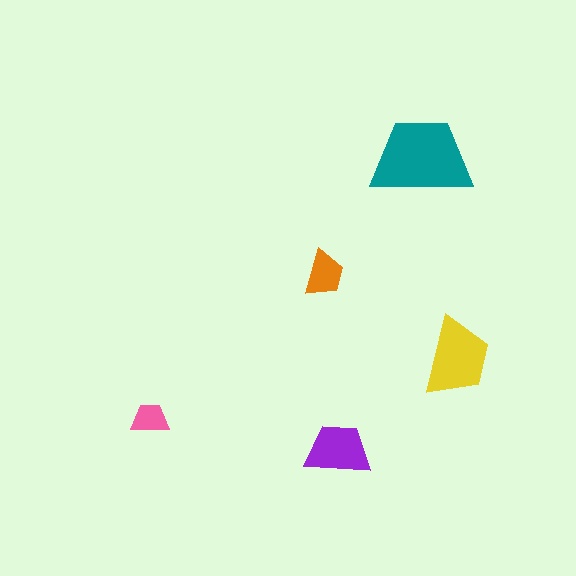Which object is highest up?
The teal trapezoid is topmost.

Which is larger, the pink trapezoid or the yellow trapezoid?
The yellow one.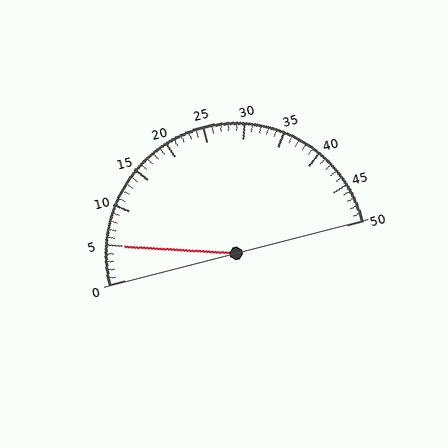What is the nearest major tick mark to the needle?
The nearest major tick mark is 5.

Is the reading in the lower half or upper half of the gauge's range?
The reading is in the lower half of the range (0 to 50).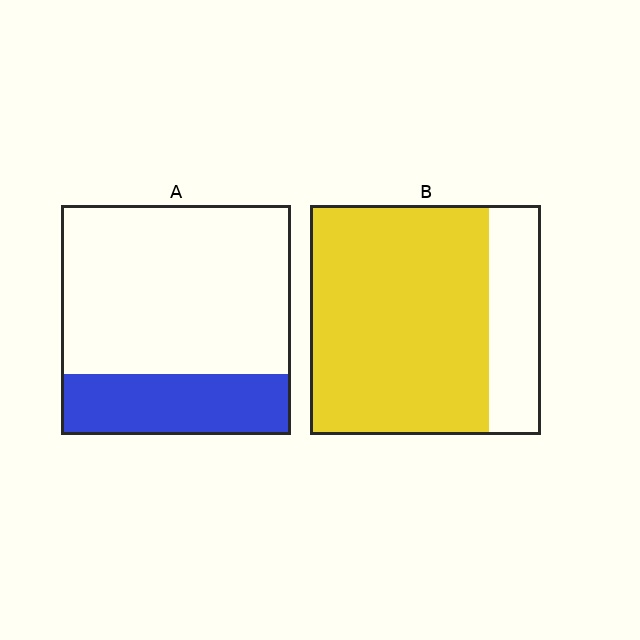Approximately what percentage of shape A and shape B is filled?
A is approximately 25% and B is approximately 75%.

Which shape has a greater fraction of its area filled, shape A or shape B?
Shape B.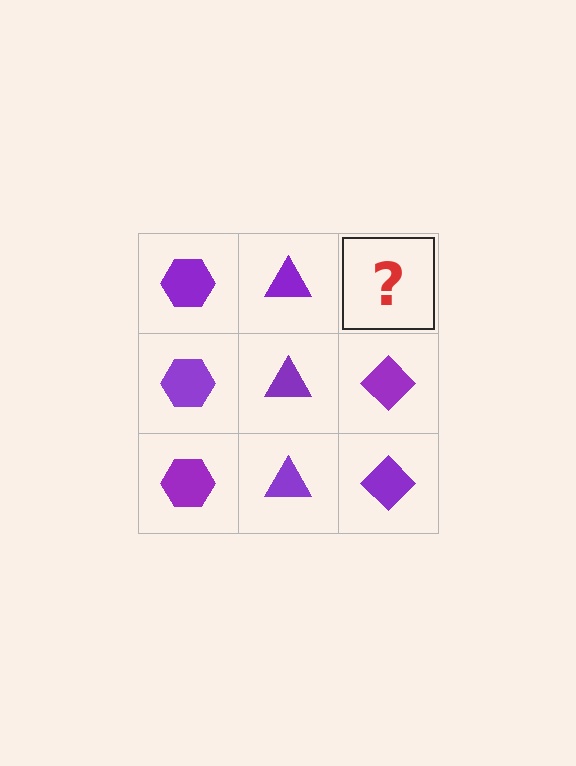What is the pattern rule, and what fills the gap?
The rule is that each column has a consistent shape. The gap should be filled with a purple diamond.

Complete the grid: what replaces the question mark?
The question mark should be replaced with a purple diamond.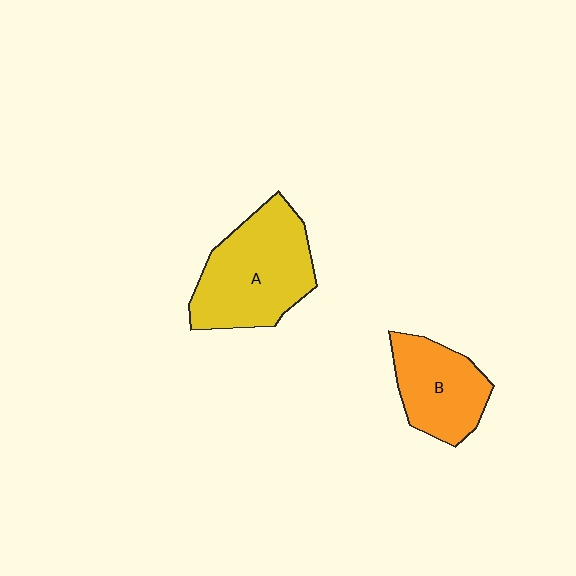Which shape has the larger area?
Shape A (yellow).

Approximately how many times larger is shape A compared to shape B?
Approximately 1.5 times.